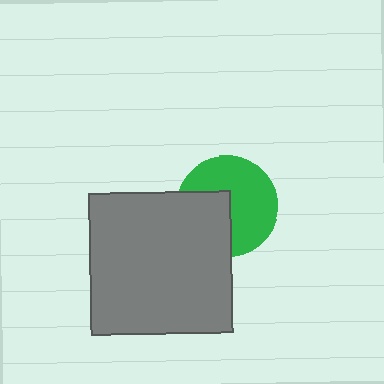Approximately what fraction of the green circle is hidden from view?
Roughly 38% of the green circle is hidden behind the gray square.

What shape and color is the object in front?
The object in front is a gray square.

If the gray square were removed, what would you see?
You would see the complete green circle.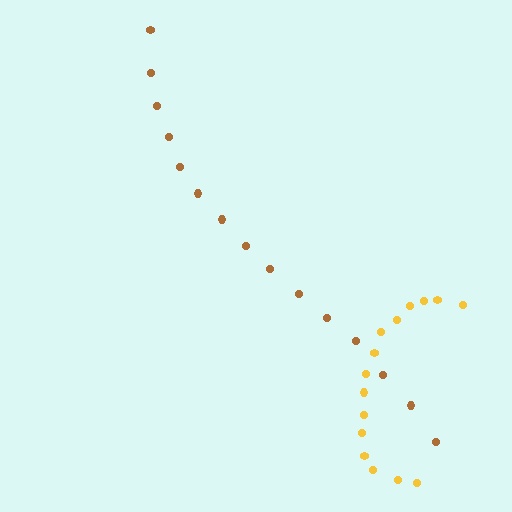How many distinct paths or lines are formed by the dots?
There are 2 distinct paths.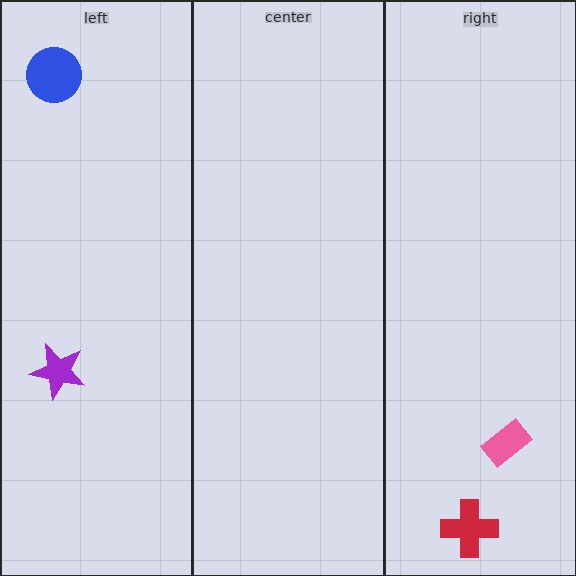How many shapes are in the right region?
2.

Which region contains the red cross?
The right region.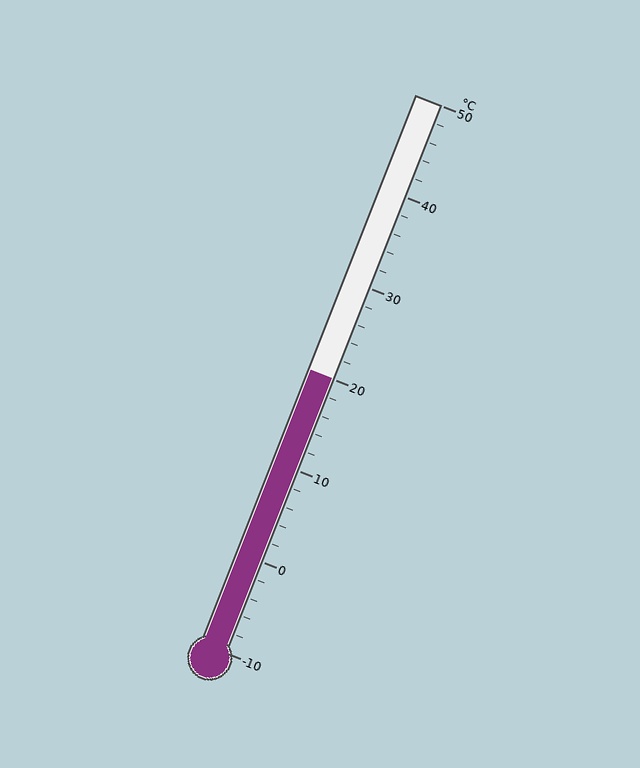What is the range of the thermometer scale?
The thermometer scale ranges from -10°C to 50°C.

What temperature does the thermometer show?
The thermometer shows approximately 20°C.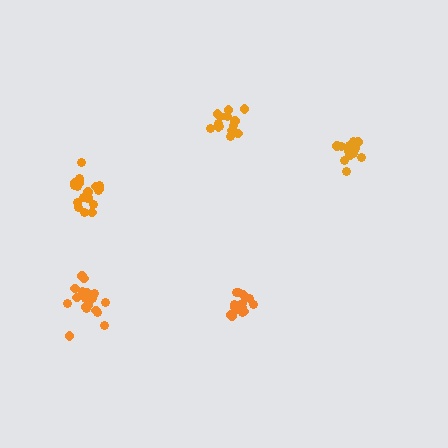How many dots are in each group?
Group 1: 14 dots, Group 2: 14 dots, Group 3: 20 dots, Group 4: 15 dots, Group 5: 19 dots (82 total).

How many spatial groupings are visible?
There are 5 spatial groupings.